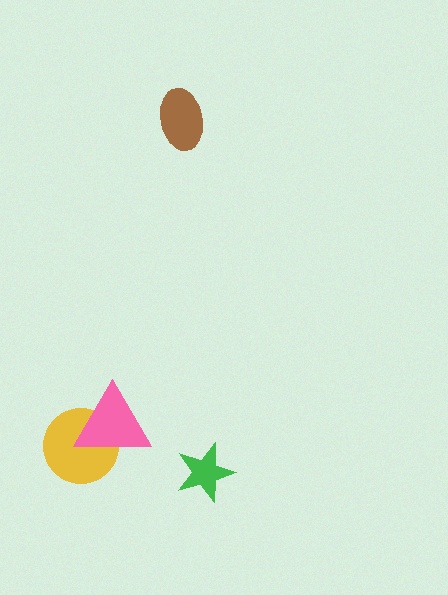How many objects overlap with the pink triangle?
1 object overlaps with the pink triangle.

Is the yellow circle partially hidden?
Yes, it is partially covered by another shape.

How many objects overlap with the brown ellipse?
0 objects overlap with the brown ellipse.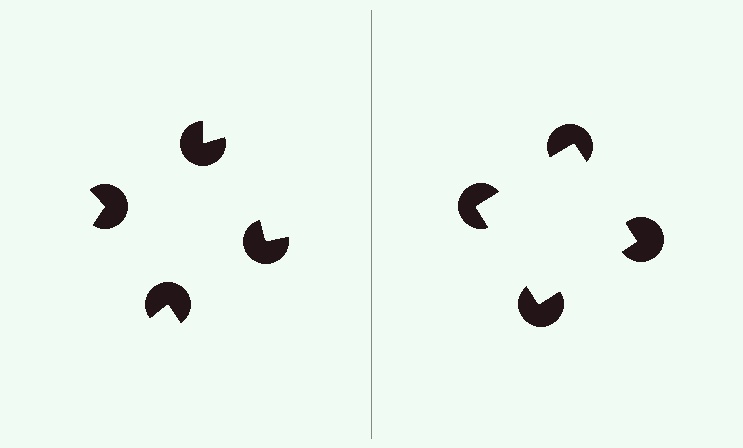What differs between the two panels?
The pac-man discs are positioned identically on both sides; only the wedge orientations differ. On the right they align to a square; on the left they are misaligned.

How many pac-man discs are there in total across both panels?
8 — 4 on each side.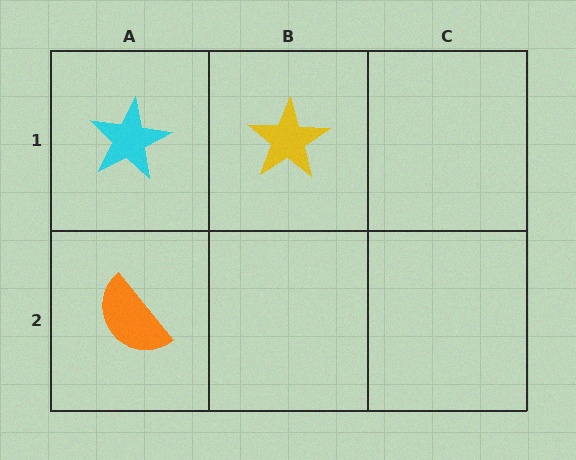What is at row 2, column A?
An orange semicircle.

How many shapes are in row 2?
1 shape.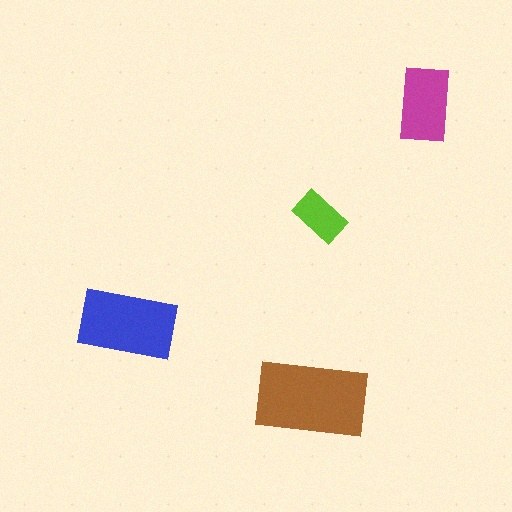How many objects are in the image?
There are 4 objects in the image.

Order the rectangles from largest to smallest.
the brown one, the blue one, the magenta one, the lime one.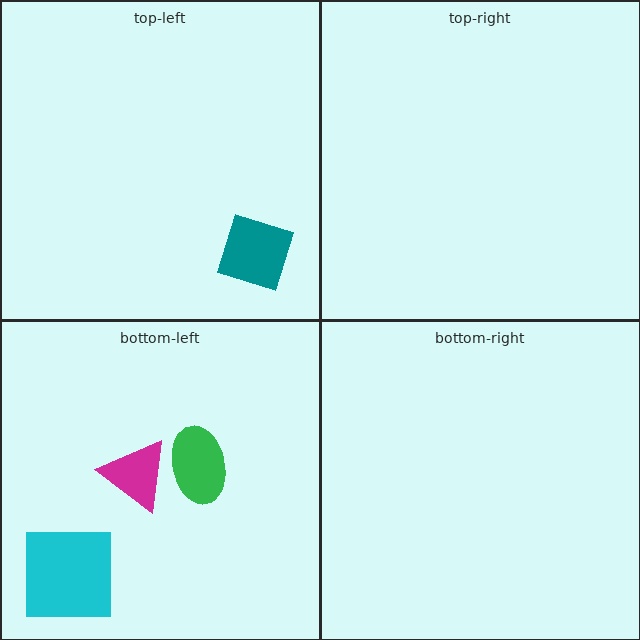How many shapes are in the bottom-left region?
3.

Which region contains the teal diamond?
The top-left region.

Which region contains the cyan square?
The bottom-left region.